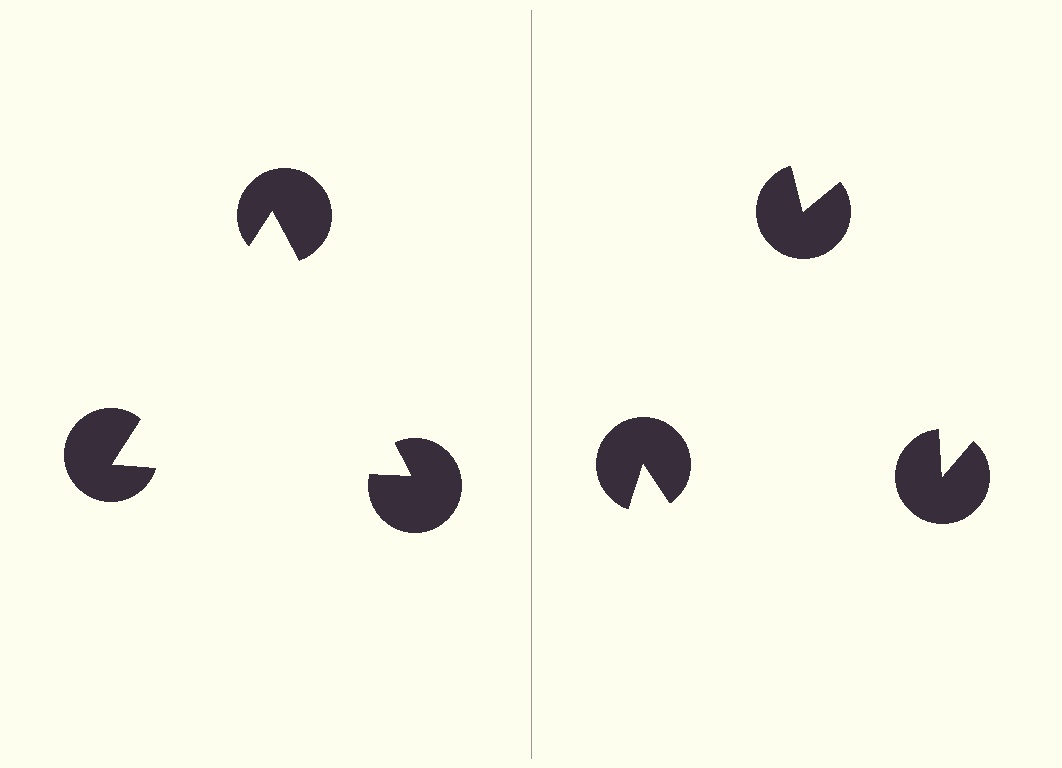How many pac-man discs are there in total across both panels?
6 — 3 on each side.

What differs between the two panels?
The pac-man discs are positioned identically on both sides; only the wedge orientations differ. On the left they align to a triangle; on the right they are misaligned.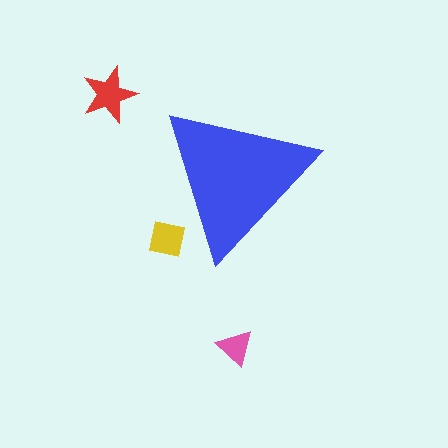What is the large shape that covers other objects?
A blue triangle.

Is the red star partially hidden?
No, the red star is fully visible.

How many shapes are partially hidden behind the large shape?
1 shape is partially hidden.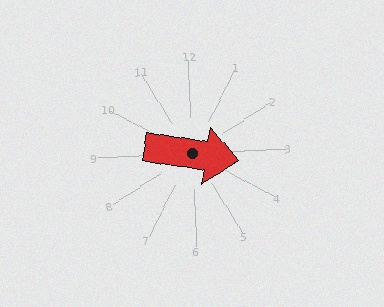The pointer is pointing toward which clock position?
Roughly 3 o'clock.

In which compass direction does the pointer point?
East.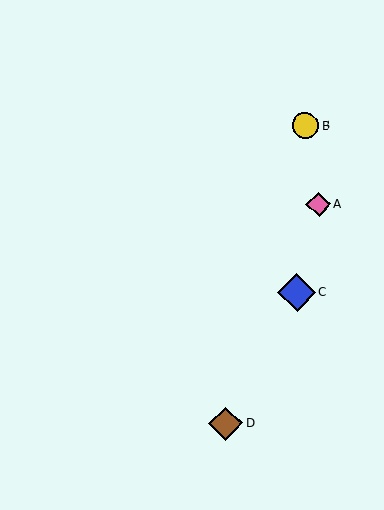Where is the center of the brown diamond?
The center of the brown diamond is at (226, 424).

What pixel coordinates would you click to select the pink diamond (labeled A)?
Click at (318, 204) to select the pink diamond A.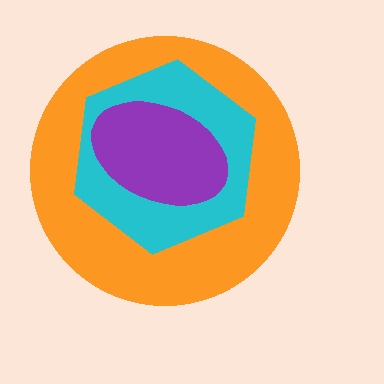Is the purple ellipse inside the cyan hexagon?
Yes.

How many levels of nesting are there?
3.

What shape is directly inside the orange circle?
The cyan hexagon.